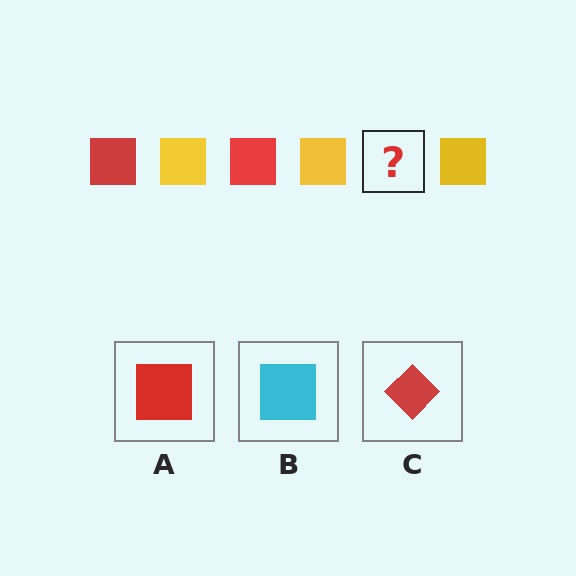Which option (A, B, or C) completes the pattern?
A.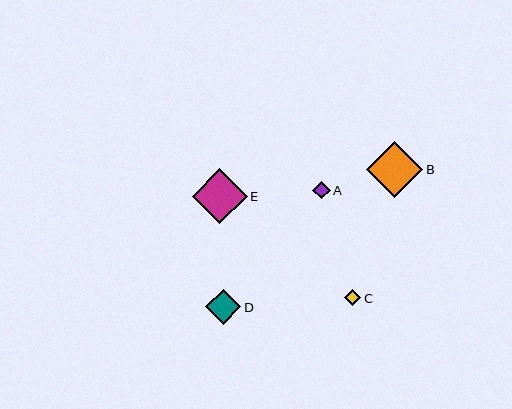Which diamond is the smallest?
Diamond C is the smallest with a size of approximately 16 pixels.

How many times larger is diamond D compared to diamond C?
Diamond D is approximately 2.2 times the size of diamond C.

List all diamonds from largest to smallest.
From largest to smallest: B, E, D, A, C.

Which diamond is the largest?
Diamond B is the largest with a size of approximately 56 pixels.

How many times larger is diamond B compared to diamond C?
Diamond B is approximately 3.5 times the size of diamond C.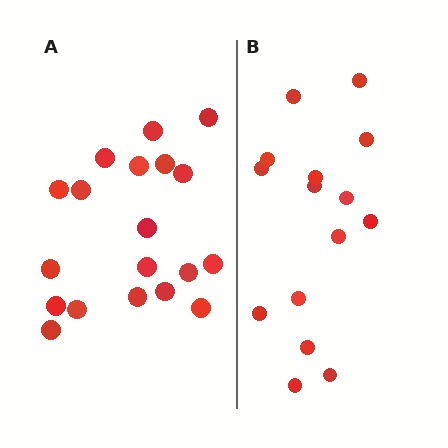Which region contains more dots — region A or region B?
Region A (the left region) has more dots.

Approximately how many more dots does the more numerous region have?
Region A has about 4 more dots than region B.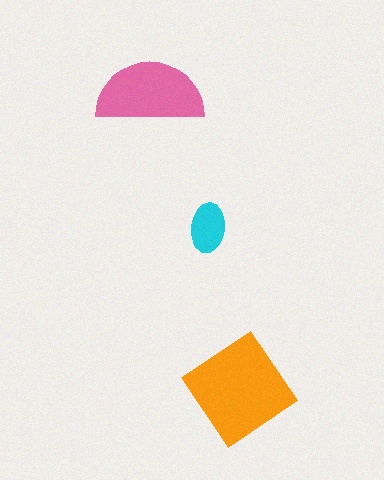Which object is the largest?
The orange diamond.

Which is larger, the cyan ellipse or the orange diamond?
The orange diamond.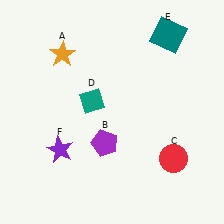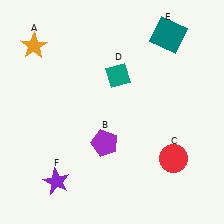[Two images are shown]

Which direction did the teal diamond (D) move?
The teal diamond (D) moved right.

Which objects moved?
The objects that moved are: the orange star (A), the teal diamond (D), the purple star (F).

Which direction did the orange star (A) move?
The orange star (A) moved left.